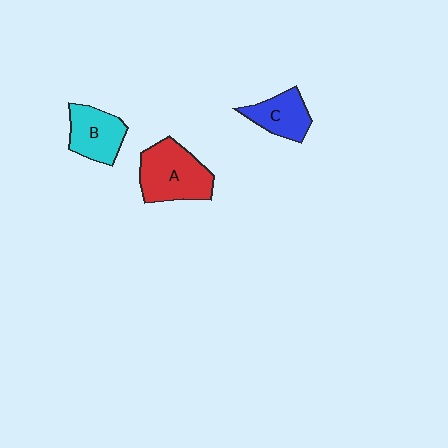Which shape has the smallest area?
Shape C (blue).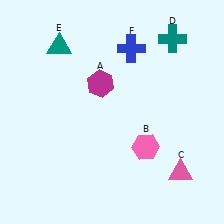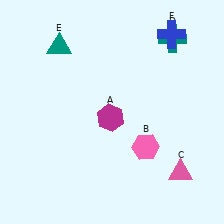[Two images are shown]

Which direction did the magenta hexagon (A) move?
The magenta hexagon (A) moved down.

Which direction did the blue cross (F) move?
The blue cross (F) moved right.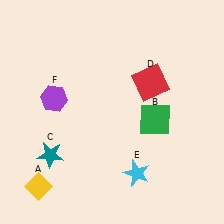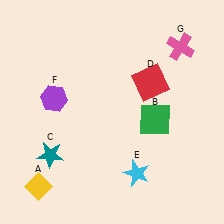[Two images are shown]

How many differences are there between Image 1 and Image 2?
There is 1 difference between the two images.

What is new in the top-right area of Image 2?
A pink cross (G) was added in the top-right area of Image 2.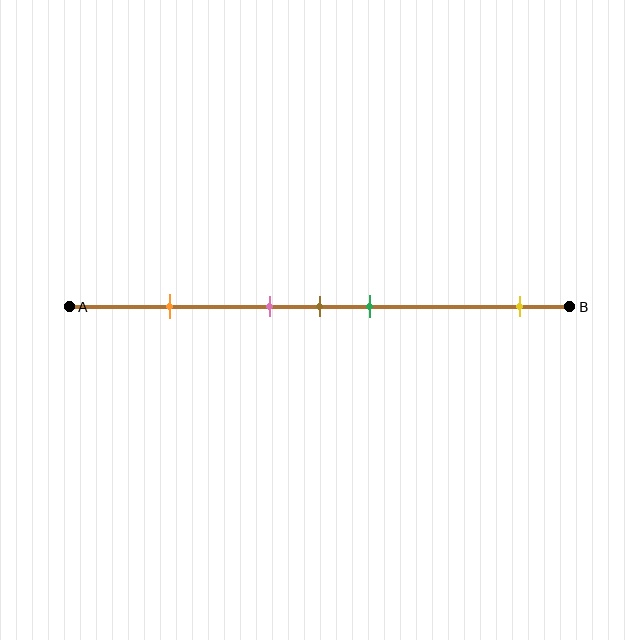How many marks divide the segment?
There are 5 marks dividing the segment.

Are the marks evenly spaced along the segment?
No, the marks are not evenly spaced.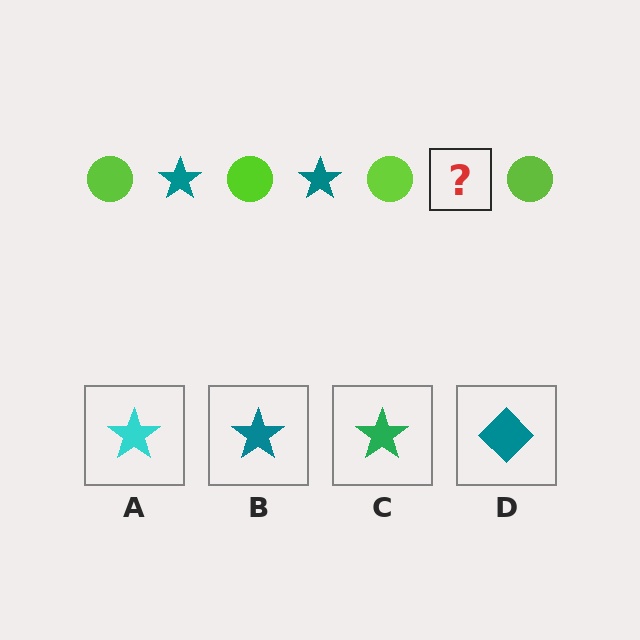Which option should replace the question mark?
Option B.